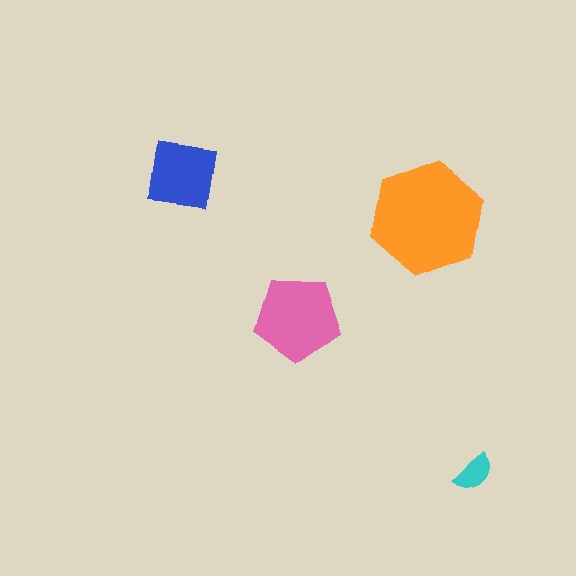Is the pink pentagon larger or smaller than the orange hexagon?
Smaller.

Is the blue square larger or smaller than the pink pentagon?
Smaller.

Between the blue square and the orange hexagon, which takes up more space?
The orange hexagon.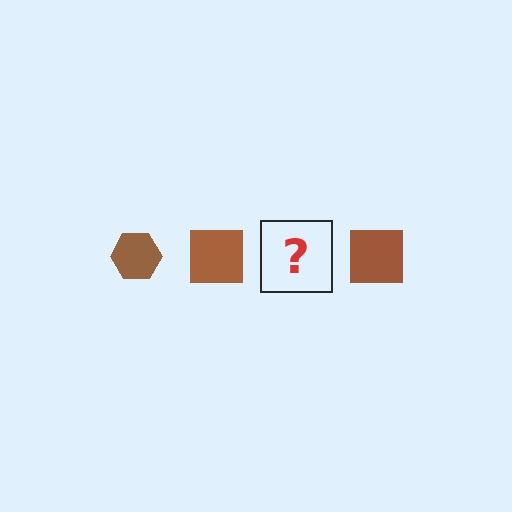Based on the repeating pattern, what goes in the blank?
The blank should be a brown hexagon.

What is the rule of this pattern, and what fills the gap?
The rule is that the pattern cycles through hexagon, square shapes in brown. The gap should be filled with a brown hexagon.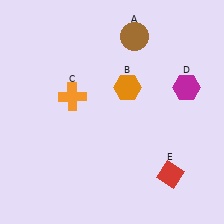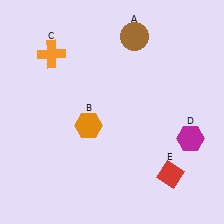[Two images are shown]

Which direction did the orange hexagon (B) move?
The orange hexagon (B) moved left.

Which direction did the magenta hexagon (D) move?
The magenta hexagon (D) moved down.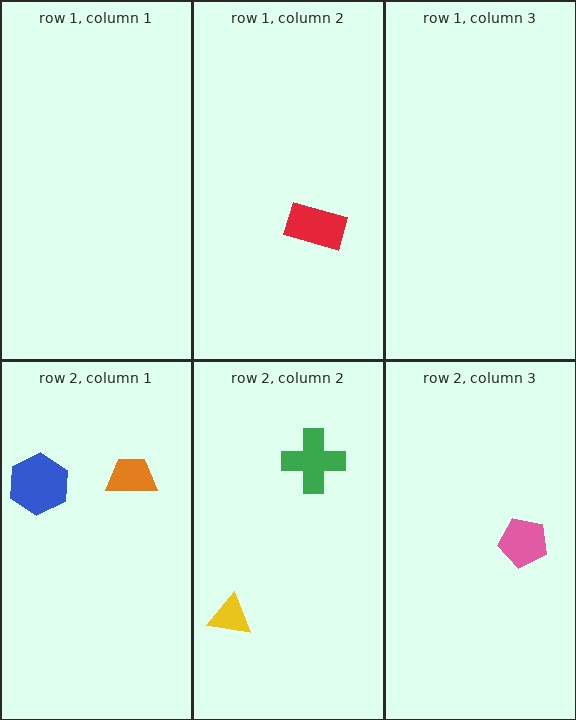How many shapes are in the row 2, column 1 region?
2.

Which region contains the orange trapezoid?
The row 2, column 1 region.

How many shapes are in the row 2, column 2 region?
2.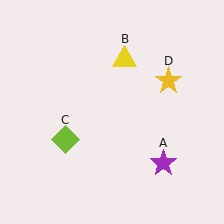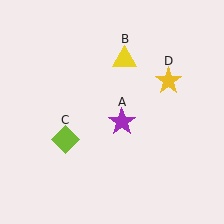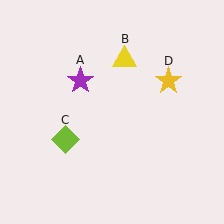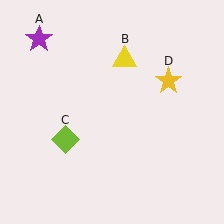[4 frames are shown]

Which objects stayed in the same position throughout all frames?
Yellow triangle (object B) and lime diamond (object C) and yellow star (object D) remained stationary.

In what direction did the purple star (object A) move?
The purple star (object A) moved up and to the left.